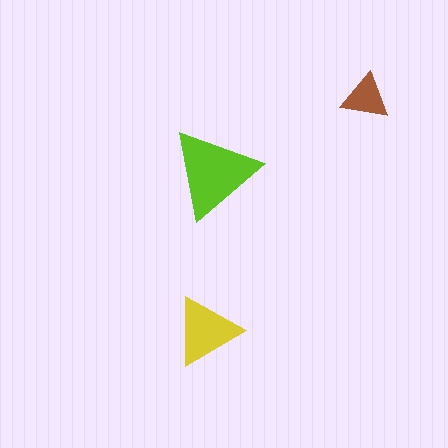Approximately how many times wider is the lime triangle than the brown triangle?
About 2 times wider.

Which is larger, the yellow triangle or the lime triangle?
The lime one.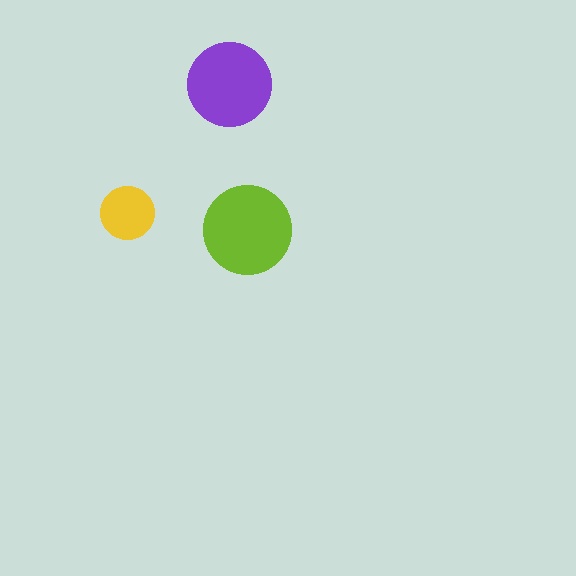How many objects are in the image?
There are 3 objects in the image.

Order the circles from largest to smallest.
the lime one, the purple one, the yellow one.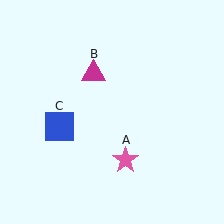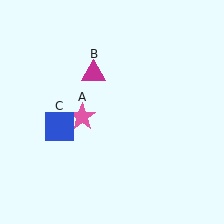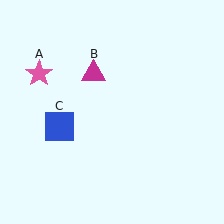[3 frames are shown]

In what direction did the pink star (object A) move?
The pink star (object A) moved up and to the left.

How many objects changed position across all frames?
1 object changed position: pink star (object A).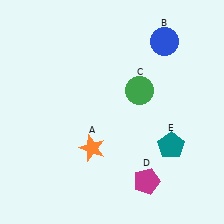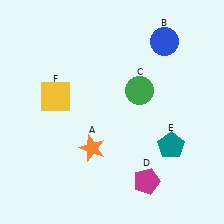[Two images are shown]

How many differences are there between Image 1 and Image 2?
There is 1 difference between the two images.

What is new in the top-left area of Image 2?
A yellow square (F) was added in the top-left area of Image 2.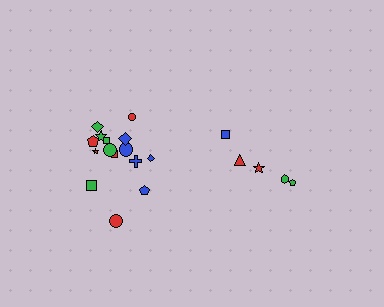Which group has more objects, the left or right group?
The left group.